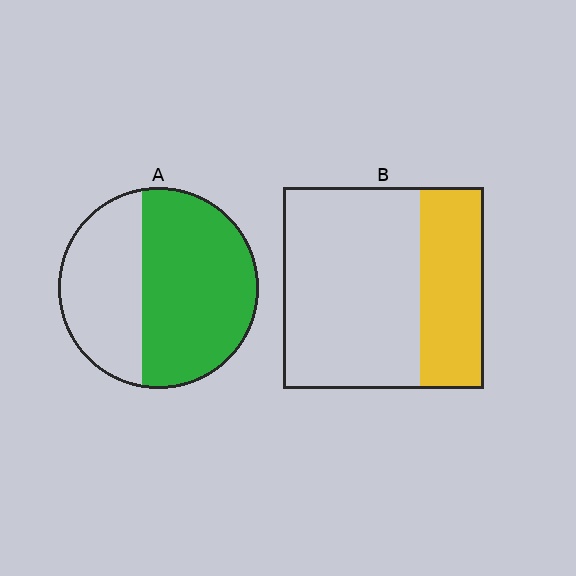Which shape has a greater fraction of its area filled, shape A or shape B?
Shape A.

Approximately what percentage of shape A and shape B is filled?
A is approximately 60% and B is approximately 30%.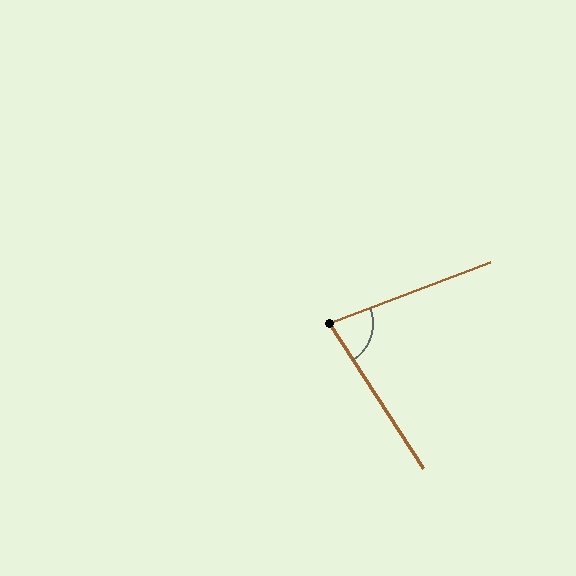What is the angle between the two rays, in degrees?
Approximately 78 degrees.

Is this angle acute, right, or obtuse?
It is acute.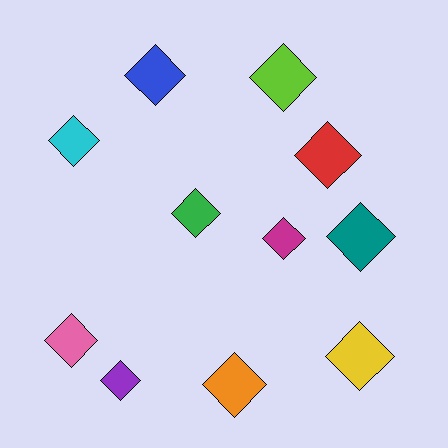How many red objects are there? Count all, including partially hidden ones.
There is 1 red object.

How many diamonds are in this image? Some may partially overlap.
There are 11 diamonds.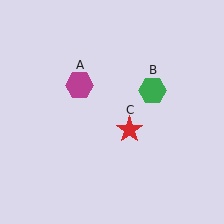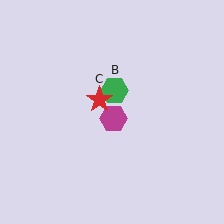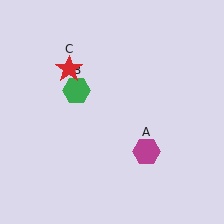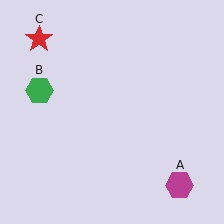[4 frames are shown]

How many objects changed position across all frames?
3 objects changed position: magenta hexagon (object A), green hexagon (object B), red star (object C).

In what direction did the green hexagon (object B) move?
The green hexagon (object B) moved left.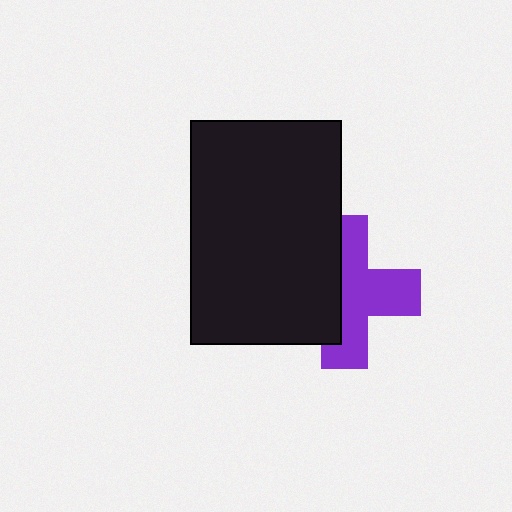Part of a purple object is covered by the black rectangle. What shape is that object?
It is a cross.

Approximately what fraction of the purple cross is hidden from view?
Roughly 42% of the purple cross is hidden behind the black rectangle.